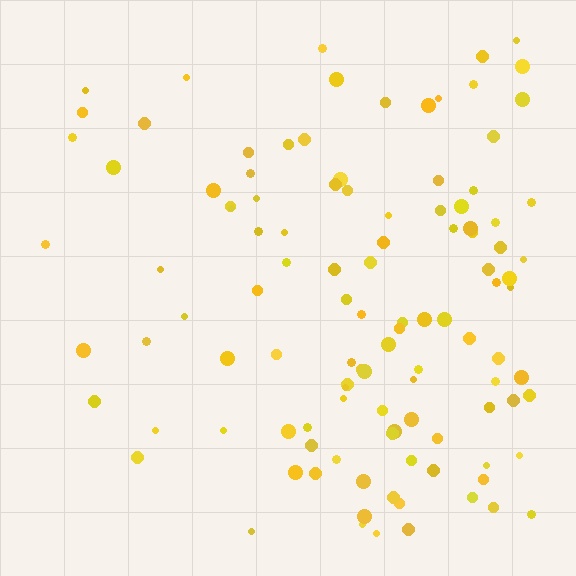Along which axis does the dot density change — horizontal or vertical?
Horizontal.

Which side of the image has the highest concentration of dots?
The right.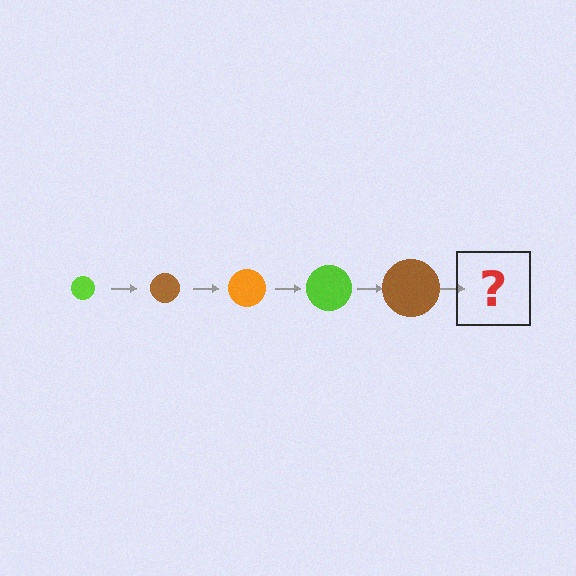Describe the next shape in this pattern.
It should be an orange circle, larger than the previous one.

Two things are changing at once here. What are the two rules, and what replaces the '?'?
The two rules are that the circle grows larger each step and the color cycles through lime, brown, and orange. The '?' should be an orange circle, larger than the previous one.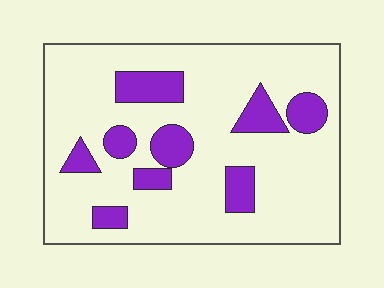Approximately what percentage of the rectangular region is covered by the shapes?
Approximately 20%.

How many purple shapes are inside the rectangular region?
9.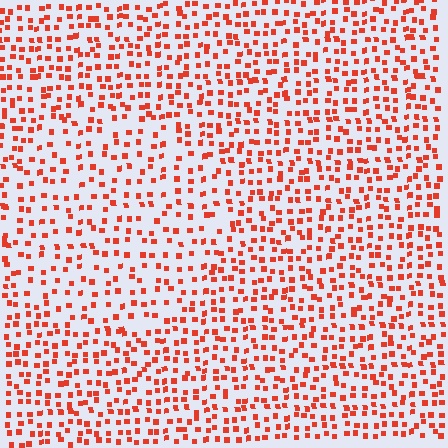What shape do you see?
I see a circle.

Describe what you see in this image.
The image contains small red elements arranged at two different densities. A circle-shaped region is visible where the elements are less densely packed than the surrounding area.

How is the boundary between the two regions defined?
The boundary is defined by a change in element density (approximately 1.6x ratio). All elements are the same color, size, and shape.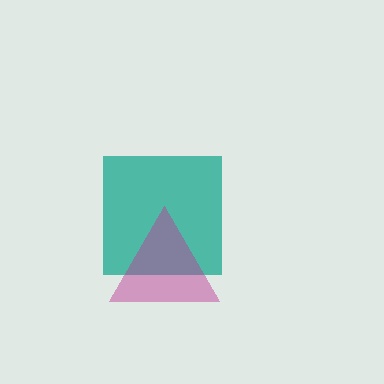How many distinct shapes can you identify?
There are 2 distinct shapes: a teal square, a magenta triangle.